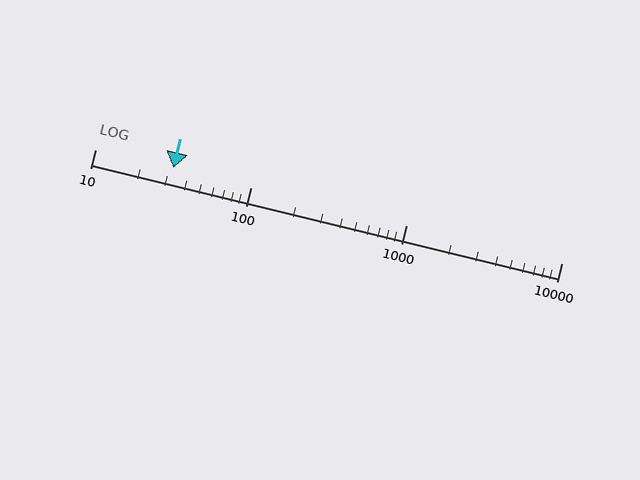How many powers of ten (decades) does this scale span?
The scale spans 3 decades, from 10 to 10000.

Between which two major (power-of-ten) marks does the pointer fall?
The pointer is between 10 and 100.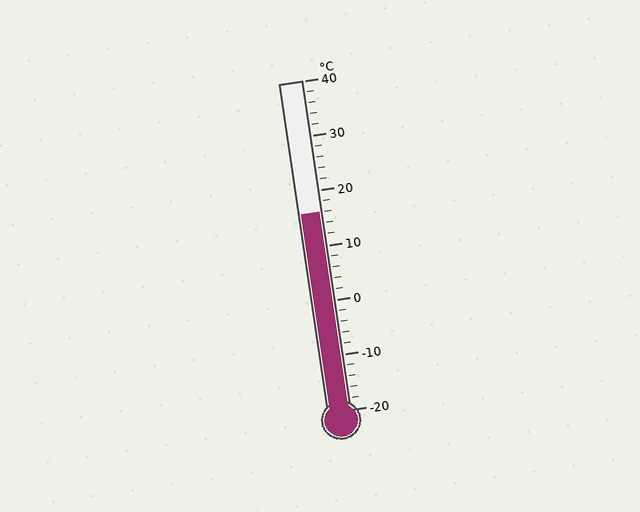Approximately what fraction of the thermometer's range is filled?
The thermometer is filled to approximately 60% of its range.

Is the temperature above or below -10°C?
The temperature is above -10°C.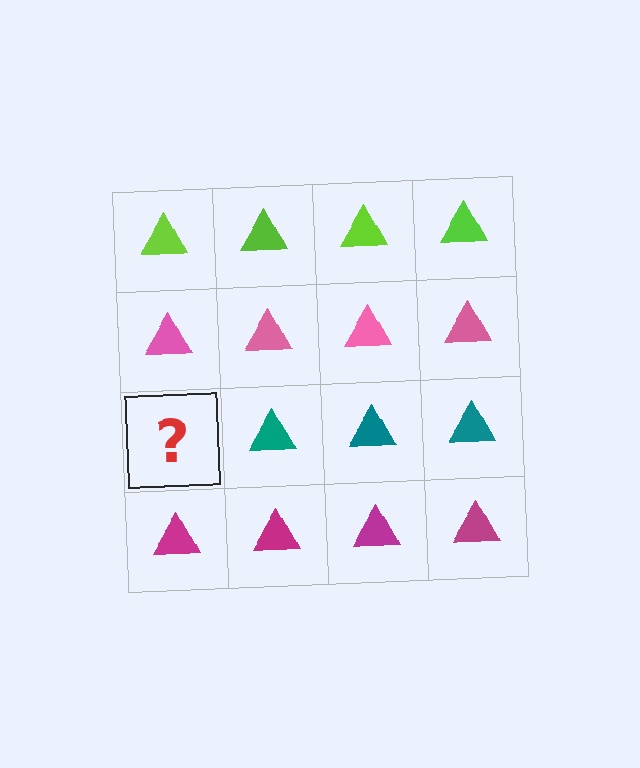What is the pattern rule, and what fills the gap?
The rule is that each row has a consistent color. The gap should be filled with a teal triangle.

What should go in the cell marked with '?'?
The missing cell should contain a teal triangle.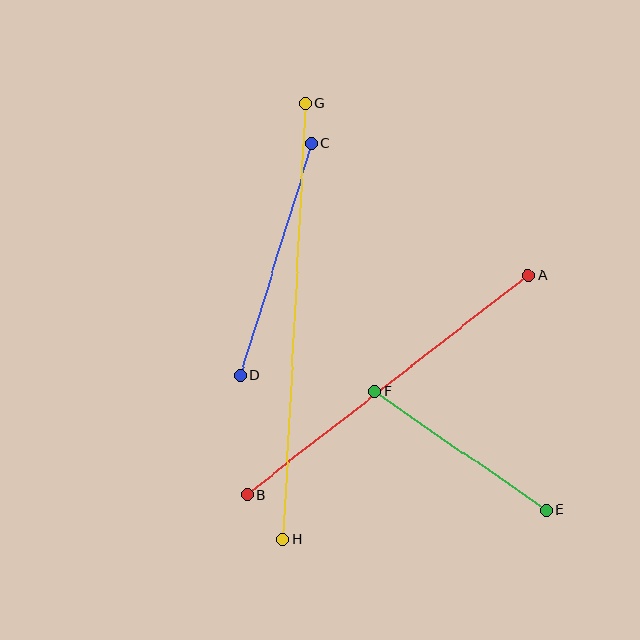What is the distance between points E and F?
The distance is approximately 208 pixels.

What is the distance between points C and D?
The distance is approximately 243 pixels.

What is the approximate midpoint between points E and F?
The midpoint is at approximately (460, 451) pixels.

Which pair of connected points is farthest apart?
Points G and H are farthest apart.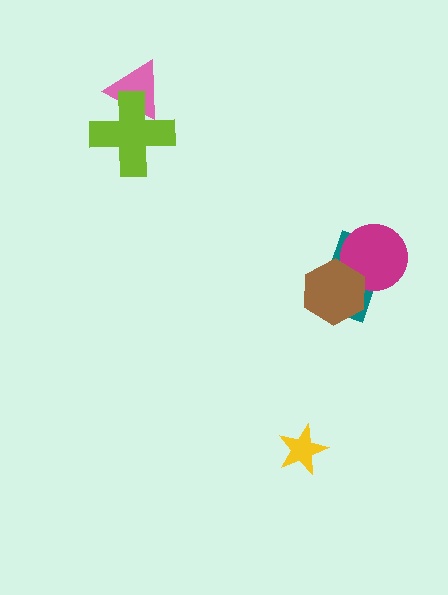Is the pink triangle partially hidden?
Yes, it is partially covered by another shape.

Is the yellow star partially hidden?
No, no other shape covers it.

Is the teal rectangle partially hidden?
Yes, it is partially covered by another shape.